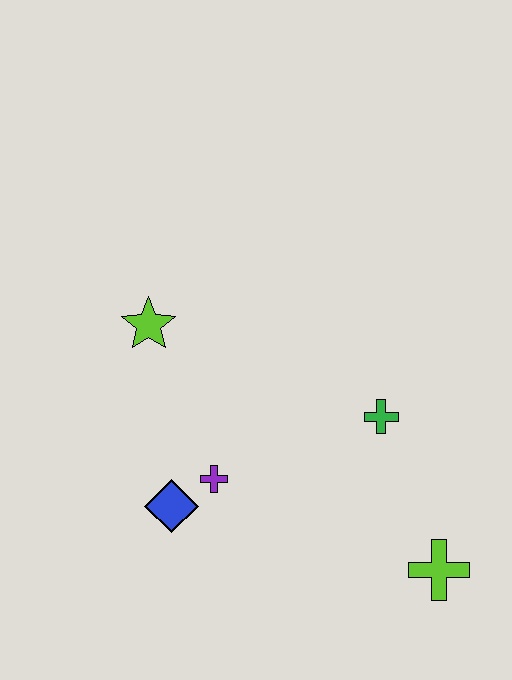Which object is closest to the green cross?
The lime cross is closest to the green cross.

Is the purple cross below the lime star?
Yes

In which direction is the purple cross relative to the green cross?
The purple cross is to the left of the green cross.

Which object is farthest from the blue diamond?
The lime cross is farthest from the blue diamond.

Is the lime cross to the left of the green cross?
No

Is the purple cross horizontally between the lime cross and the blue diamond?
Yes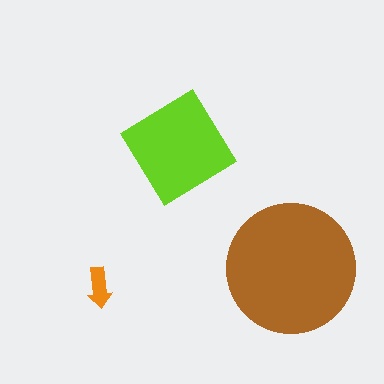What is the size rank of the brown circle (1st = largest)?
1st.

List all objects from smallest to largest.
The orange arrow, the lime diamond, the brown circle.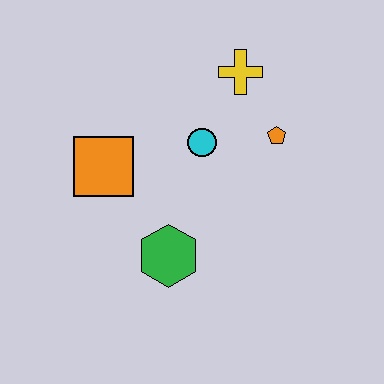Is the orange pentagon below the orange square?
No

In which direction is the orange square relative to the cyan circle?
The orange square is to the left of the cyan circle.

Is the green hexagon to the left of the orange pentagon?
Yes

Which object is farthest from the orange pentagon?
The orange square is farthest from the orange pentagon.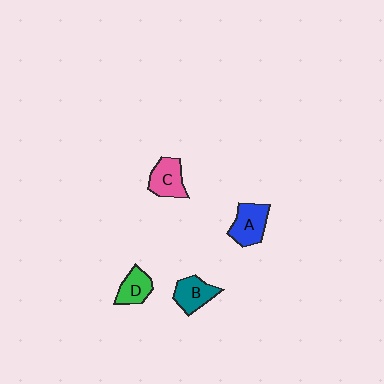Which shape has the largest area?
Shape A (blue).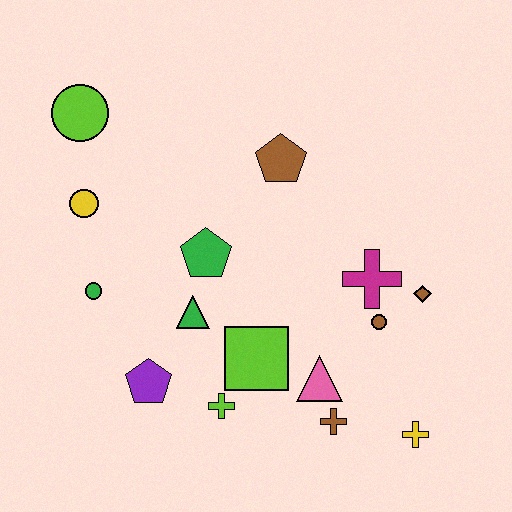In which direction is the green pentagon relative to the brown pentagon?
The green pentagon is below the brown pentagon.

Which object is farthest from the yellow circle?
The yellow cross is farthest from the yellow circle.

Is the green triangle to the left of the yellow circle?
No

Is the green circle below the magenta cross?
Yes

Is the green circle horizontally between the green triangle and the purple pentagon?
No